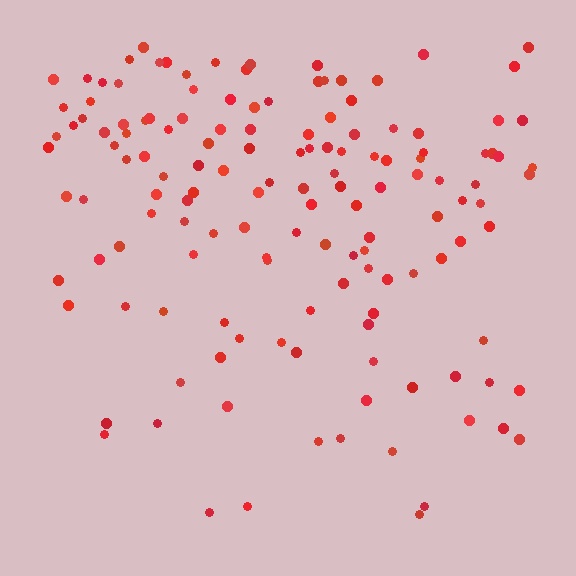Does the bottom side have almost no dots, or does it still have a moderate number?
Still a moderate number, just noticeably fewer than the top.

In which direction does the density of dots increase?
From bottom to top, with the top side densest.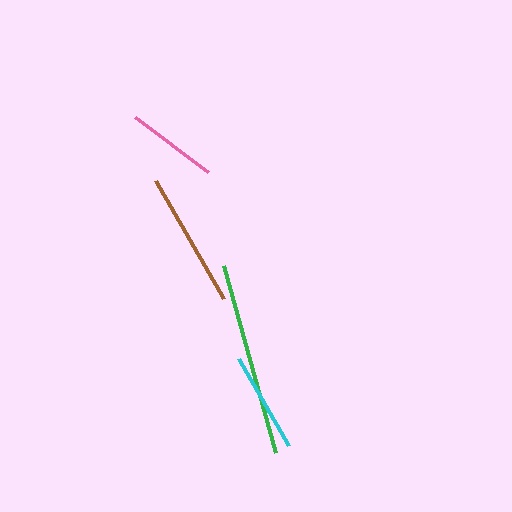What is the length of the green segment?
The green segment is approximately 194 pixels long.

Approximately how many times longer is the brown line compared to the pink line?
The brown line is approximately 1.5 times the length of the pink line.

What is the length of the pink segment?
The pink segment is approximately 92 pixels long.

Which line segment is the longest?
The green line is the longest at approximately 194 pixels.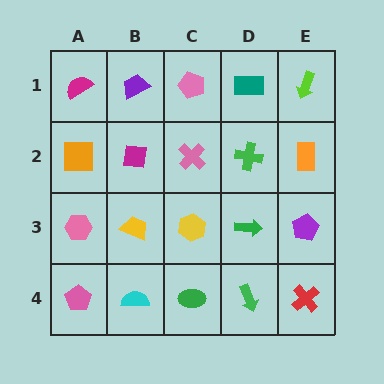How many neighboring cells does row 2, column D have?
4.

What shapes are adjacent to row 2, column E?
A lime arrow (row 1, column E), a purple pentagon (row 3, column E), a green cross (row 2, column D).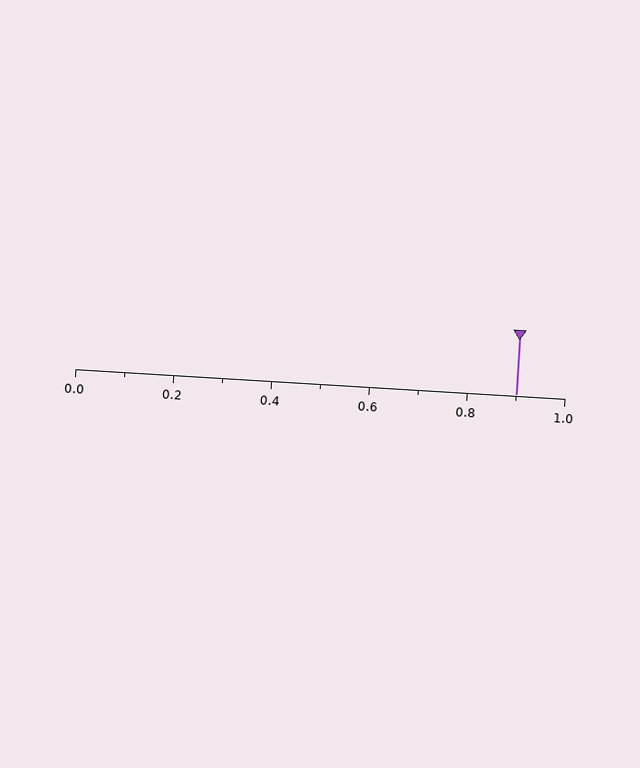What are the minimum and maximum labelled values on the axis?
The axis runs from 0.0 to 1.0.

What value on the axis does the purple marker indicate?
The marker indicates approximately 0.9.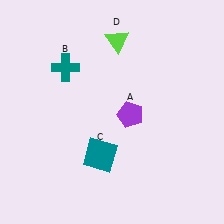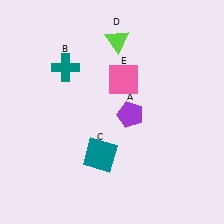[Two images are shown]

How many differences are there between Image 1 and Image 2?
There is 1 difference between the two images.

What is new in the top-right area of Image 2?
A pink square (E) was added in the top-right area of Image 2.